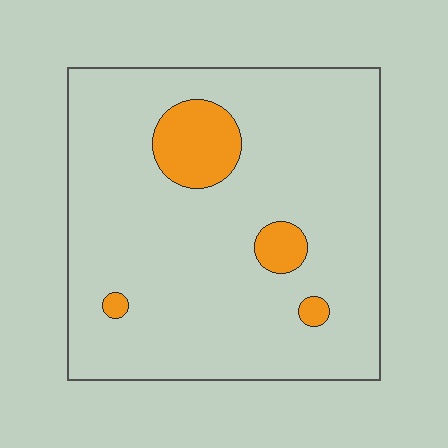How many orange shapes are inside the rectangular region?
4.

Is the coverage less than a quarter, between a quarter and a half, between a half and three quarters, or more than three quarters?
Less than a quarter.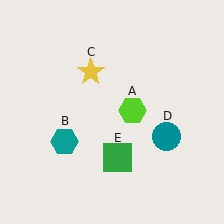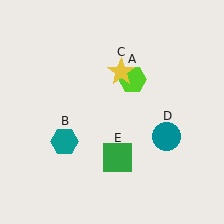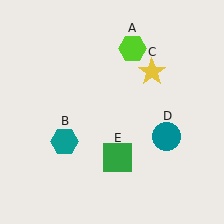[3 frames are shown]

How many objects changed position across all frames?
2 objects changed position: lime hexagon (object A), yellow star (object C).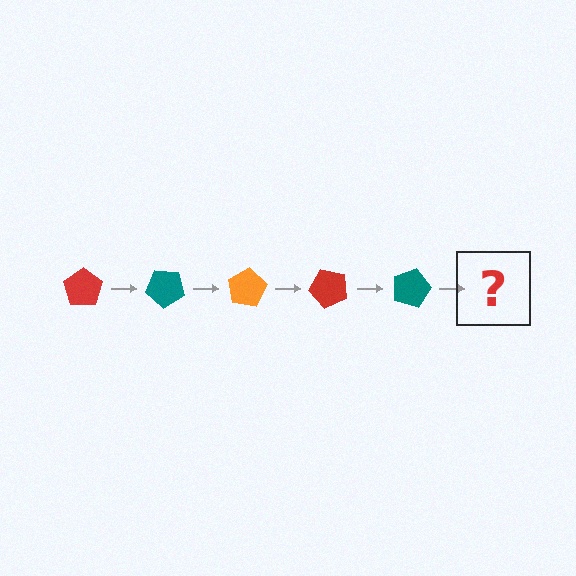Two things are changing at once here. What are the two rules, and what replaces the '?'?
The two rules are that it rotates 40 degrees each step and the color cycles through red, teal, and orange. The '?' should be an orange pentagon, rotated 200 degrees from the start.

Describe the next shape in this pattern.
It should be an orange pentagon, rotated 200 degrees from the start.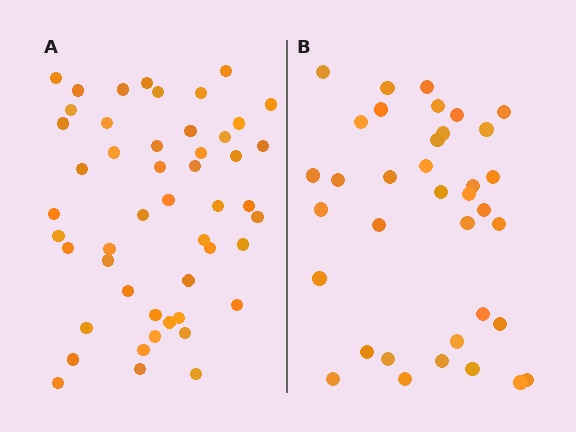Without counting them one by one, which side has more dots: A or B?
Region A (the left region) has more dots.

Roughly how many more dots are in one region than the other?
Region A has approximately 15 more dots than region B.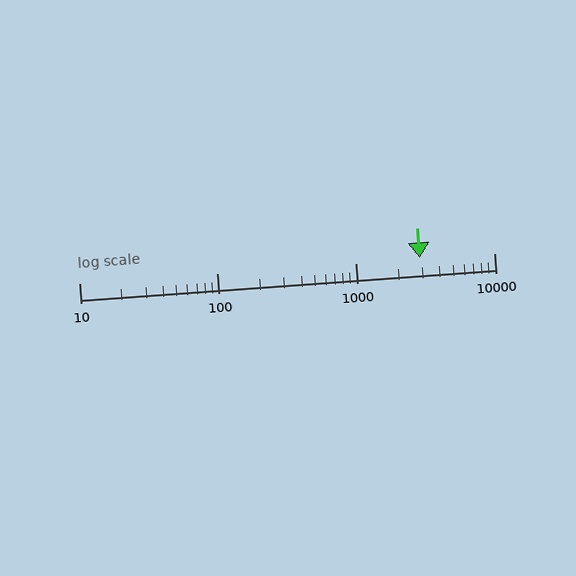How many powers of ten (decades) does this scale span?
The scale spans 3 decades, from 10 to 10000.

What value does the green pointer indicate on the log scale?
The pointer indicates approximately 2900.